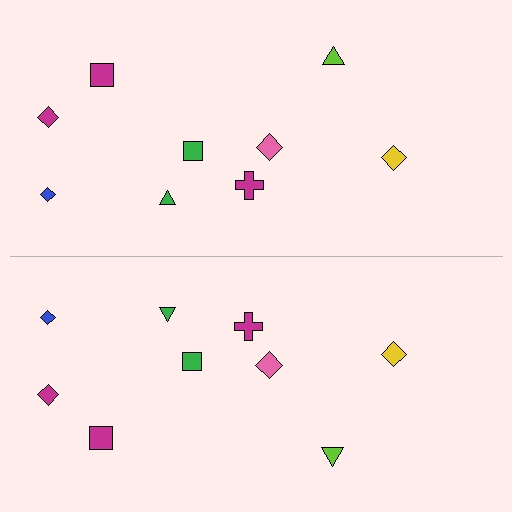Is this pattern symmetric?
Yes, this pattern has bilateral (reflection) symmetry.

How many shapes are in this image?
There are 18 shapes in this image.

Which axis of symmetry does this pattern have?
The pattern has a horizontal axis of symmetry running through the center of the image.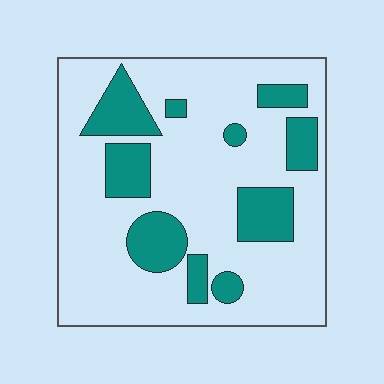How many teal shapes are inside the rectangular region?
10.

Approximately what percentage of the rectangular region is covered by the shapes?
Approximately 25%.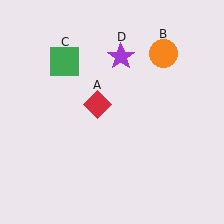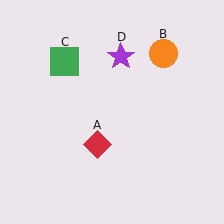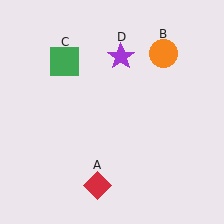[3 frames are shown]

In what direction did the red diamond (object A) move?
The red diamond (object A) moved down.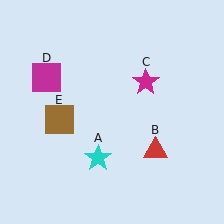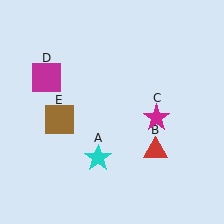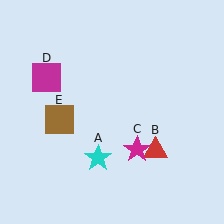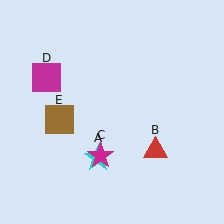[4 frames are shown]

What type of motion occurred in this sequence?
The magenta star (object C) rotated clockwise around the center of the scene.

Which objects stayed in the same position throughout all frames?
Cyan star (object A) and red triangle (object B) and magenta square (object D) and brown square (object E) remained stationary.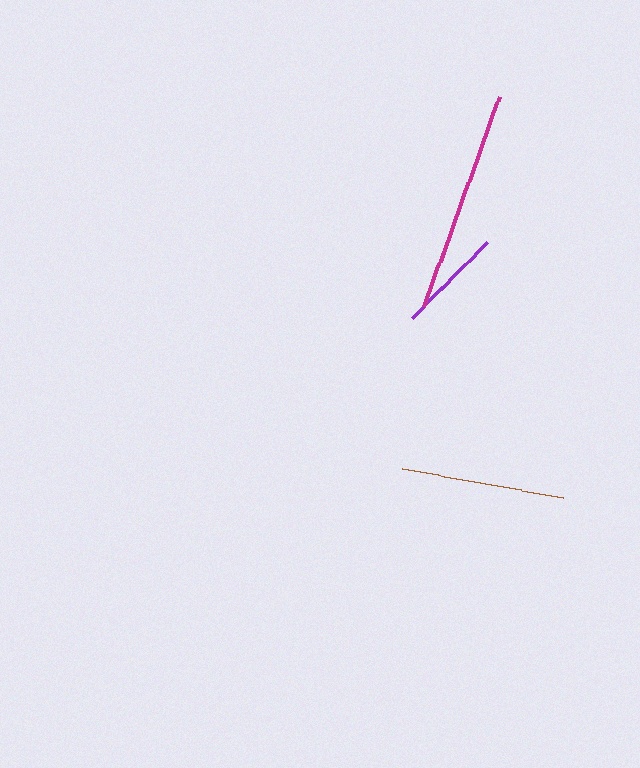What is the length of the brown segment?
The brown segment is approximately 164 pixels long.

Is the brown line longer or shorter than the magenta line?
The magenta line is longer than the brown line.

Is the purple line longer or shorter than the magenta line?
The magenta line is longer than the purple line.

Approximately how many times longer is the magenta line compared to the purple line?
The magenta line is approximately 2.1 times the length of the purple line.